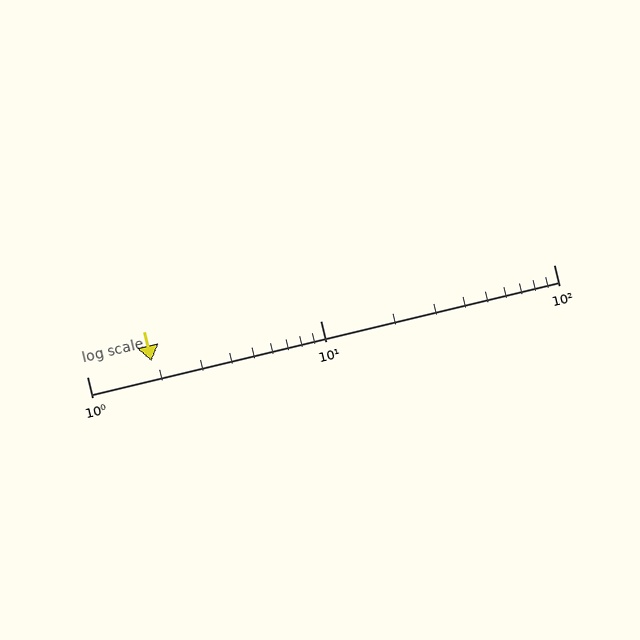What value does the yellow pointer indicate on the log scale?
The pointer indicates approximately 1.9.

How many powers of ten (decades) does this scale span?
The scale spans 2 decades, from 1 to 100.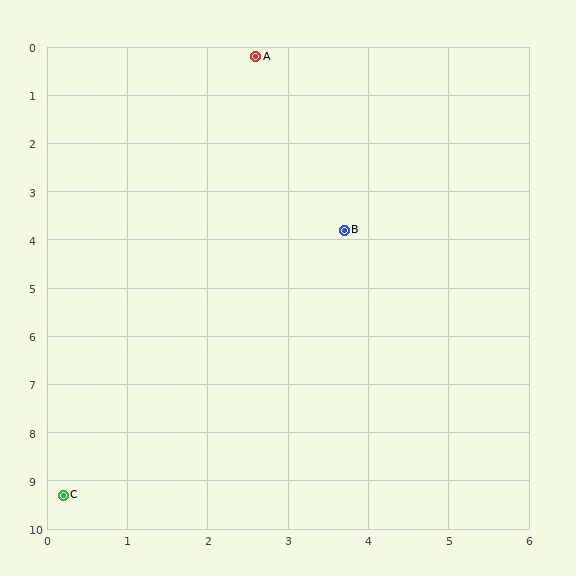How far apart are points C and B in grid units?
Points C and B are about 6.5 grid units apart.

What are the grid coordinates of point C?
Point C is at approximately (0.2, 9.3).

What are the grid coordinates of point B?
Point B is at approximately (3.7, 3.8).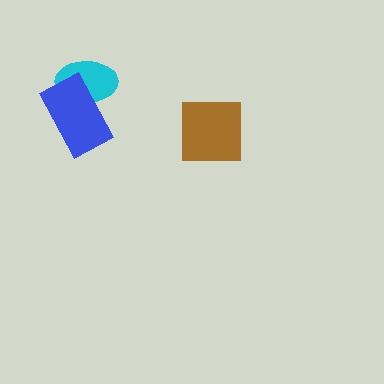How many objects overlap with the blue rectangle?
1 object overlaps with the blue rectangle.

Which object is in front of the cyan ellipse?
The blue rectangle is in front of the cyan ellipse.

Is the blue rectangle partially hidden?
No, no other shape covers it.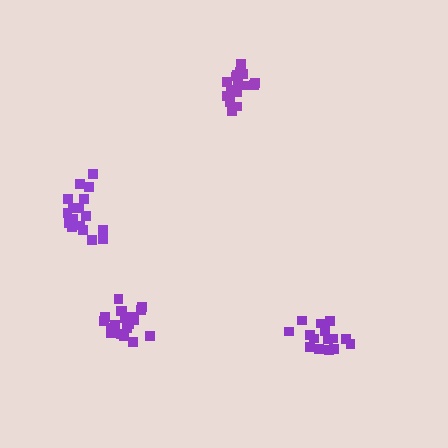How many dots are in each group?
Group 1: 15 dots, Group 2: 19 dots, Group 3: 19 dots, Group 4: 19 dots (72 total).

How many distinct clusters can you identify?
There are 4 distinct clusters.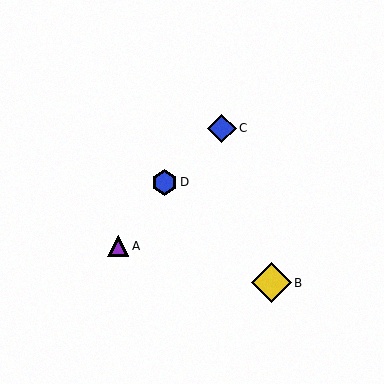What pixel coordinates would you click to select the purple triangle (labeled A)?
Click at (118, 246) to select the purple triangle A.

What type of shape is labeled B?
Shape B is a yellow diamond.